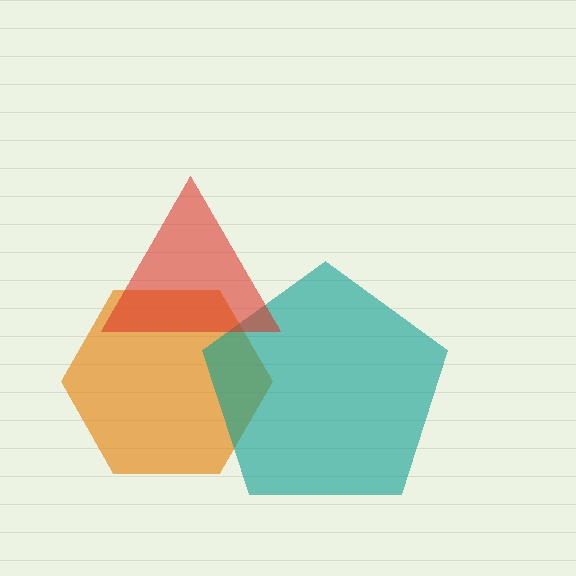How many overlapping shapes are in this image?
There are 3 overlapping shapes in the image.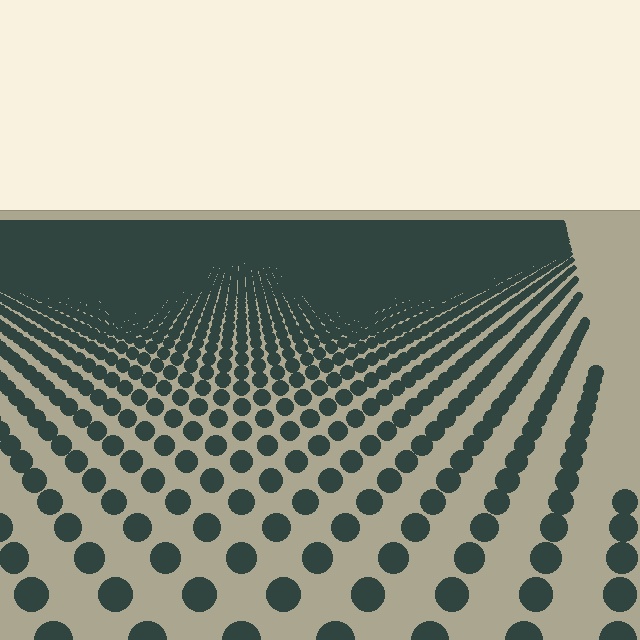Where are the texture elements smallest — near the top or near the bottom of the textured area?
Near the top.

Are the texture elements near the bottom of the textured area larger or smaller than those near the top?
Larger. Near the bottom, elements are closer to the viewer and appear at a bigger on-screen size.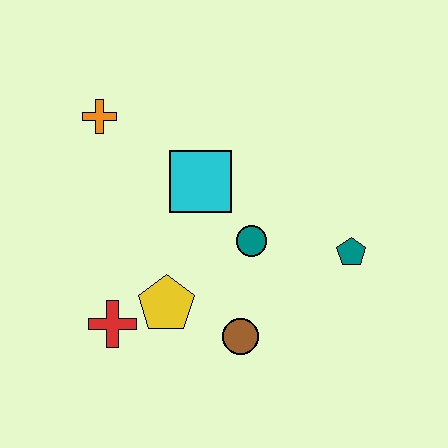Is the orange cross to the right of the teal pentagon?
No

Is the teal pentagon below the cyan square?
Yes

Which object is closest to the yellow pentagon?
The red cross is closest to the yellow pentagon.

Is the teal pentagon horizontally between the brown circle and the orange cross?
No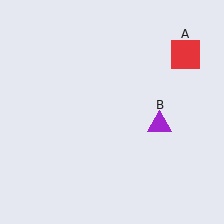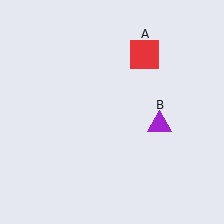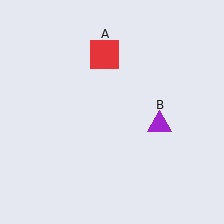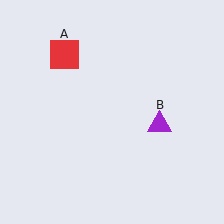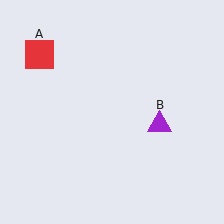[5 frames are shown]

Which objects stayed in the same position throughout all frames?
Purple triangle (object B) remained stationary.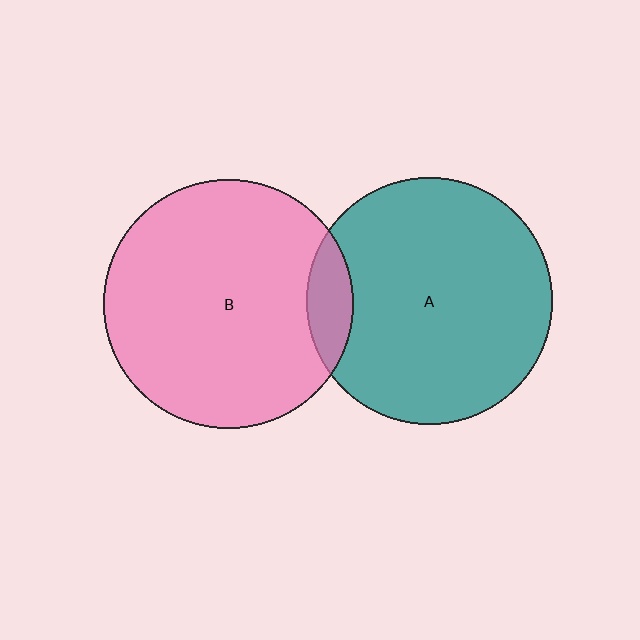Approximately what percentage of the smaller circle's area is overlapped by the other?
Approximately 10%.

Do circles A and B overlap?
Yes.